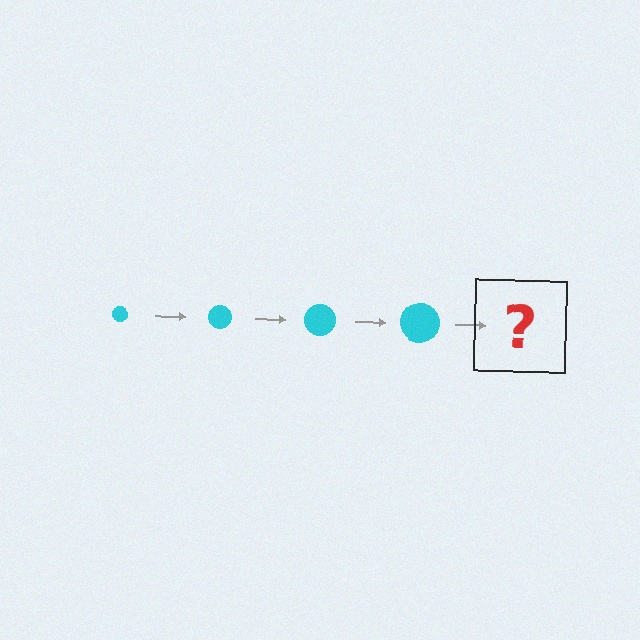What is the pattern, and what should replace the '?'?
The pattern is that the circle gets progressively larger each step. The '?' should be a cyan circle, larger than the previous one.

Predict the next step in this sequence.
The next step is a cyan circle, larger than the previous one.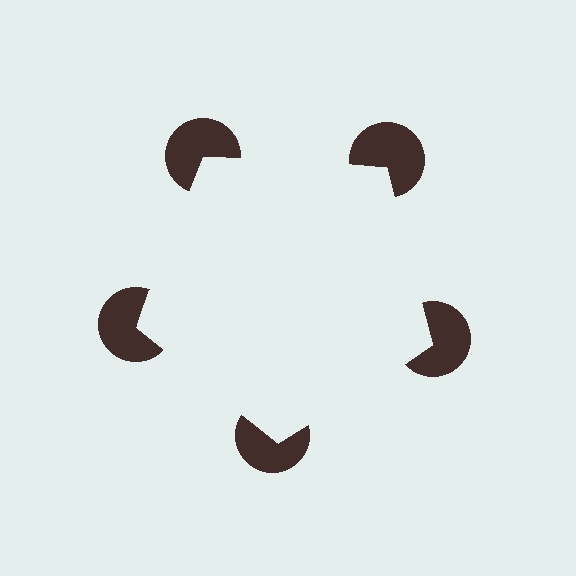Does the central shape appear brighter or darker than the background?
It typically appears slightly brighter than the background, even though no actual brightness change is drawn.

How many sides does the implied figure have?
5 sides.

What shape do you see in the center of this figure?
An illusory pentagon — its edges are inferred from the aligned wedge cuts in the pac-man discs, not physically drawn.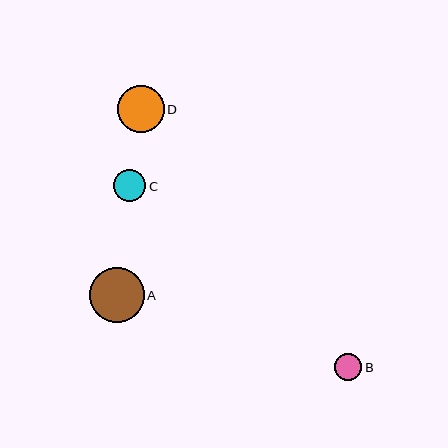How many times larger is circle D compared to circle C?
Circle D is approximately 1.4 times the size of circle C.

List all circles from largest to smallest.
From largest to smallest: A, D, C, B.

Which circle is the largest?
Circle A is the largest with a size of approximately 55 pixels.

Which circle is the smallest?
Circle B is the smallest with a size of approximately 28 pixels.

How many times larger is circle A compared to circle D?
Circle A is approximately 1.2 times the size of circle D.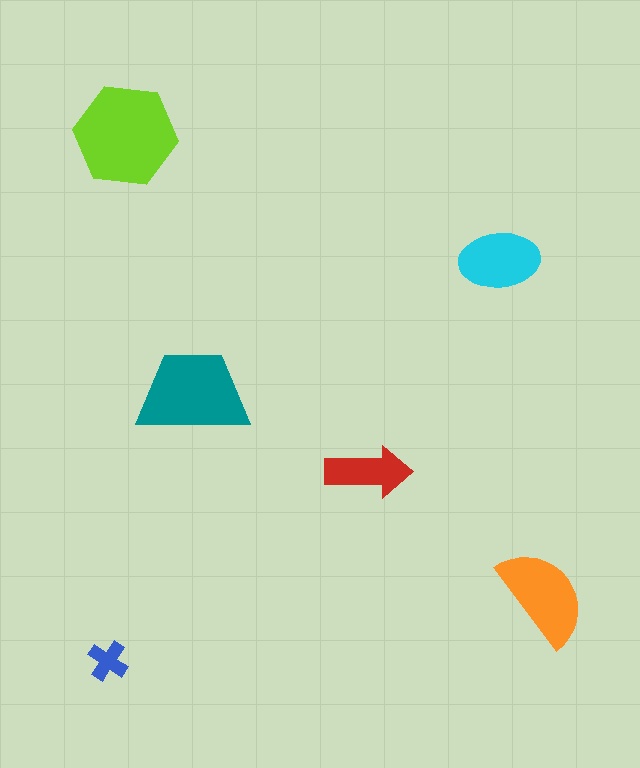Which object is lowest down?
The blue cross is bottommost.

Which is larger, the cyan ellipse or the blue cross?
The cyan ellipse.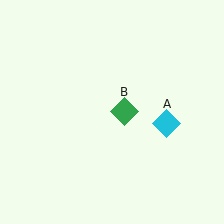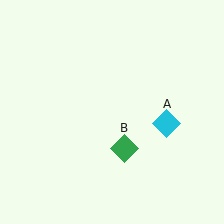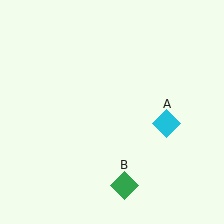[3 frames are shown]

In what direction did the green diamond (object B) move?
The green diamond (object B) moved down.